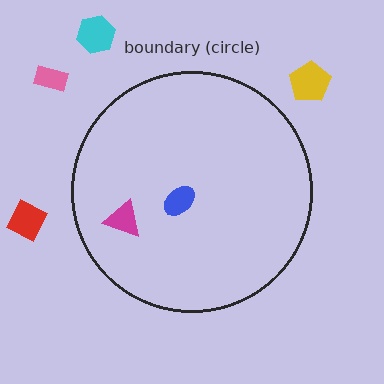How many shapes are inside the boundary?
2 inside, 4 outside.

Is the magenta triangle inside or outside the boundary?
Inside.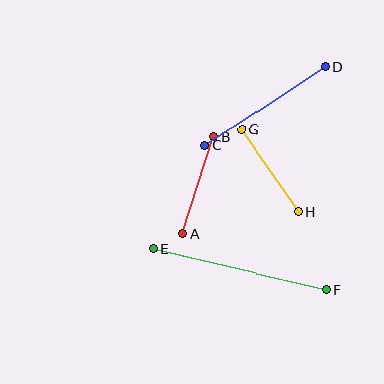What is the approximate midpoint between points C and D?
The midpoint is at approximately (265, 106) pixels.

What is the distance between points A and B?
The distance is approximately 102 pixels.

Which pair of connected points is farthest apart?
Points E and F are farthest apart.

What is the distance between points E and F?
The distance is approximately 179 pixels.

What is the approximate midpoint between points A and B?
The midpoint is at approximately (198, 185) pixels.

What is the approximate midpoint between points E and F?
The midpoint is at approximately (240, 269) pixels.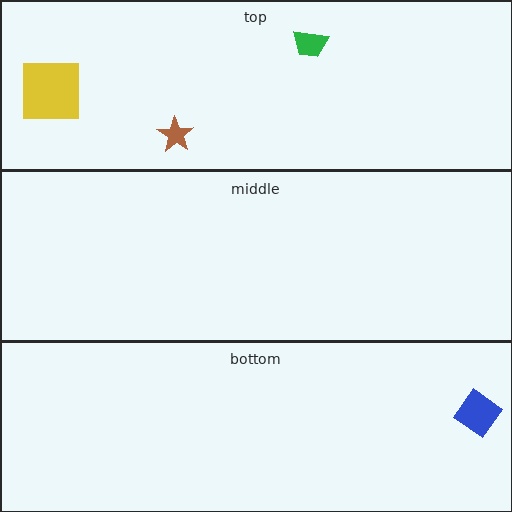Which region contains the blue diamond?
The bottom region.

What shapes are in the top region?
The brown star, the green trapezoid, the yellow square.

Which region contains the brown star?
The top region.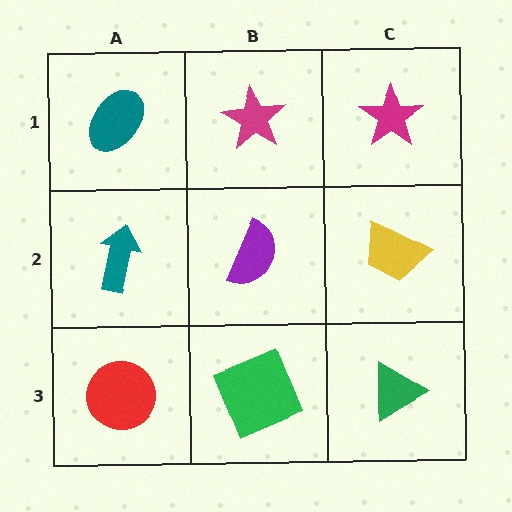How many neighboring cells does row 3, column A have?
2.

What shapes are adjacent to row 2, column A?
A teal ellipse (row 1, column A), a red circle (row 3, column A), a purple semicircle (row 2, column B).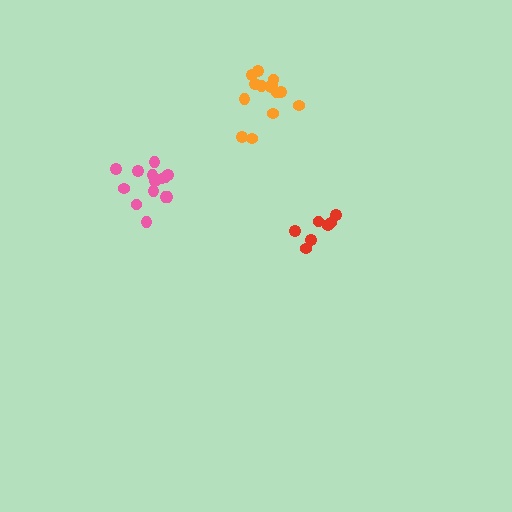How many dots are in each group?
Group 1: 8 dots, Group 2: 14 dots, Group 3: 14 dots (36 total).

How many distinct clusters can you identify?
There are 3 distinct clusters.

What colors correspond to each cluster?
The clusters are colored: red, pink, orange.